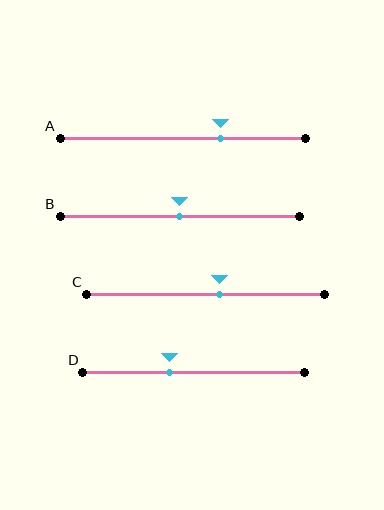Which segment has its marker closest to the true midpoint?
Segment B has its marker closest to the true midpoint.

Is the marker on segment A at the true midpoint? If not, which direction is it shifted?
No, the marker on segment A is shifted to the right by about 15% of the segment length.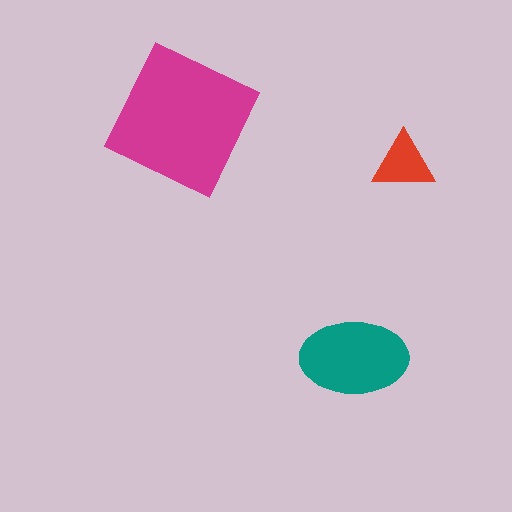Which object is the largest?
The magenta square.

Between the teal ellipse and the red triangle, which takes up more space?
The teal ellipse.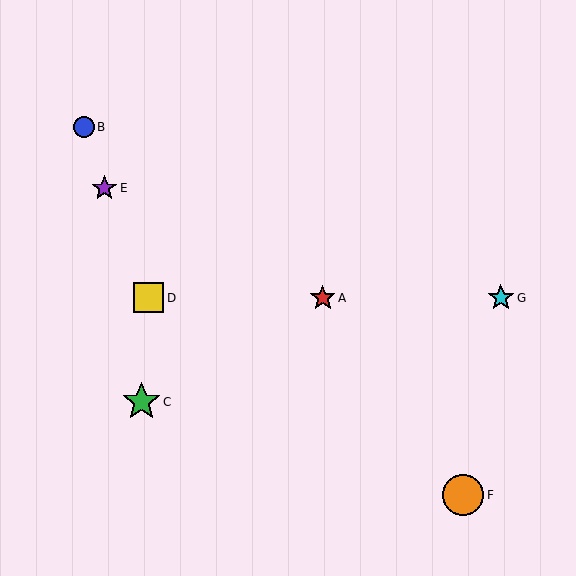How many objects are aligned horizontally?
3 objects (A, D, G) are aligned horizontally.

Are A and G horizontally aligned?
Yes, both are at y≈298.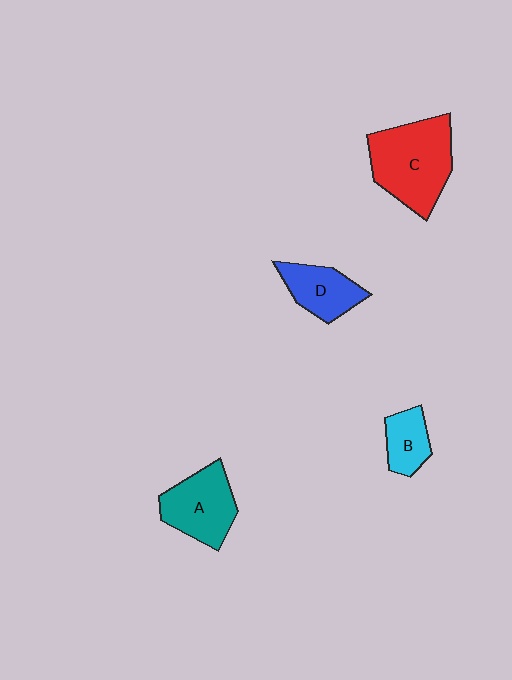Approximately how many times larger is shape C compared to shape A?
Approximately 1.4 times.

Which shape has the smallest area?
Shape B (cyan).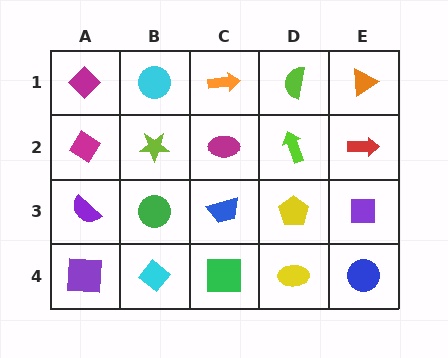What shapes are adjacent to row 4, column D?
A yellow pentagon (row 3, column D), a green square (row 4, column C), a blue circle (row 4, column E).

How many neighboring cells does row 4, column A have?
2.